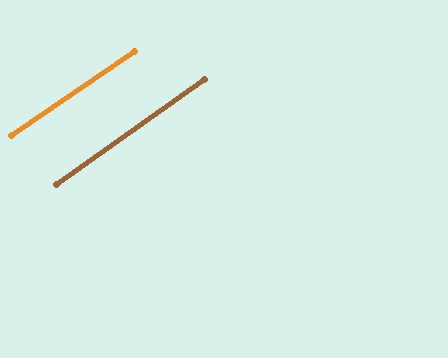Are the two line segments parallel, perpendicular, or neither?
Parallel — their directions differ by only 1.1°.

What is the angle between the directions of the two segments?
Approximately 1 degree.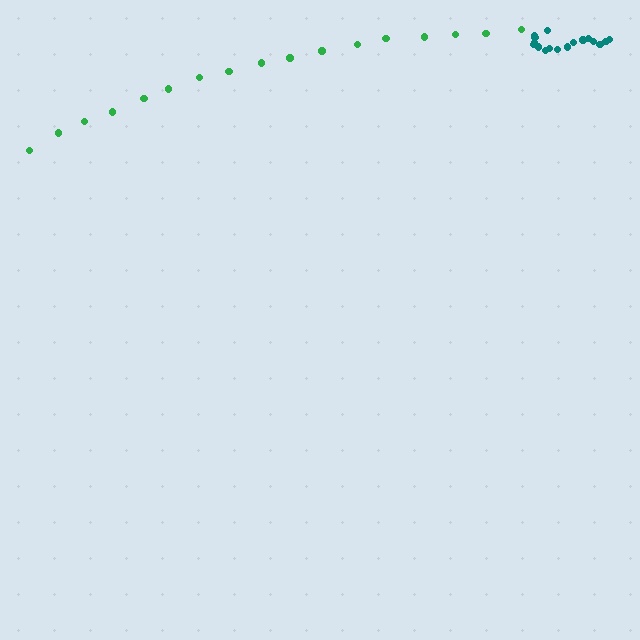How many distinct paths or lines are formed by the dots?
There are 2 distinct paths.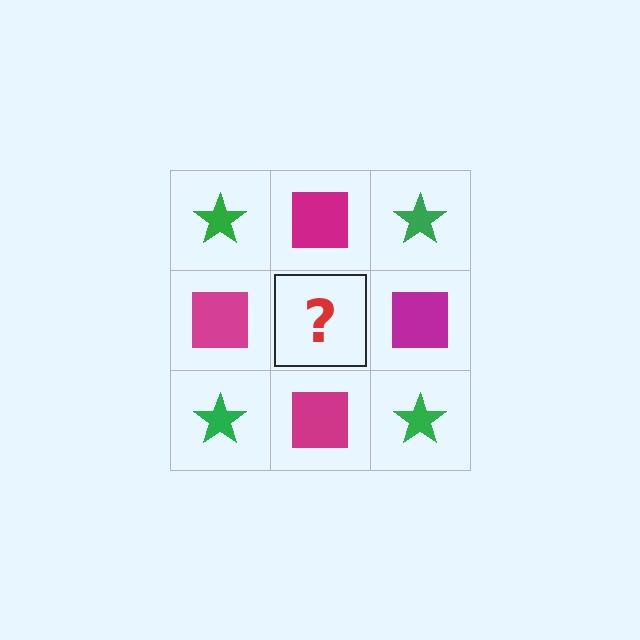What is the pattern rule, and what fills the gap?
The rule is that it alternates green star and magenta square in a checkerboard pattern. The gap should be filled with a green star.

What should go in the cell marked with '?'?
The missing cell should contain a green star.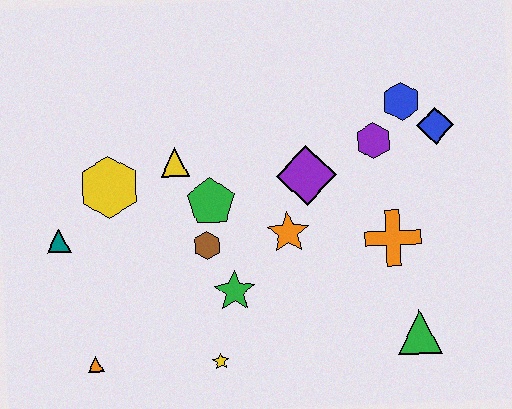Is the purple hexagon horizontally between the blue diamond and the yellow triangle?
Yes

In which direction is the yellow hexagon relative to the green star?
The yellow hexagon is to the left of the green star.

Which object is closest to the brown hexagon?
The green pentagon is closest to the brown hexagon.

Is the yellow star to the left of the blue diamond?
Yes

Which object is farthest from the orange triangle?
The blue diamond is farthest from the orange triangle.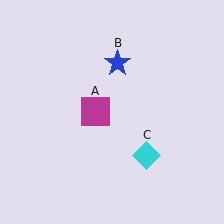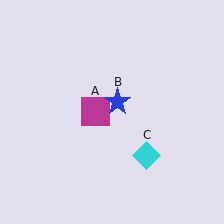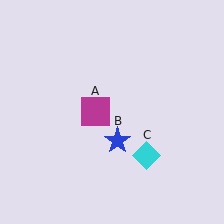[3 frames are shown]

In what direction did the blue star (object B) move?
The blue star (object B) moved down.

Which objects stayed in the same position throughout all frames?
Magenta square (object A) and cyan diamond (object C) remained stationary.